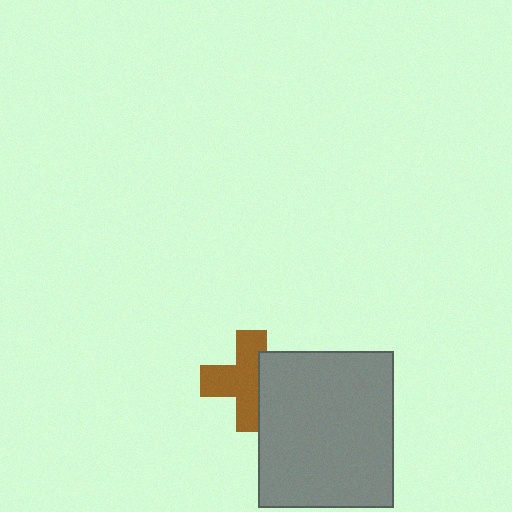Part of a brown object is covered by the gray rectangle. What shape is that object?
It is a cross.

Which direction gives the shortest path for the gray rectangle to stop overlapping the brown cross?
Moving right gives the shortest separation.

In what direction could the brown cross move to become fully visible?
The brown cross could move left. That would shift it out from behind the gray rectangle entirely.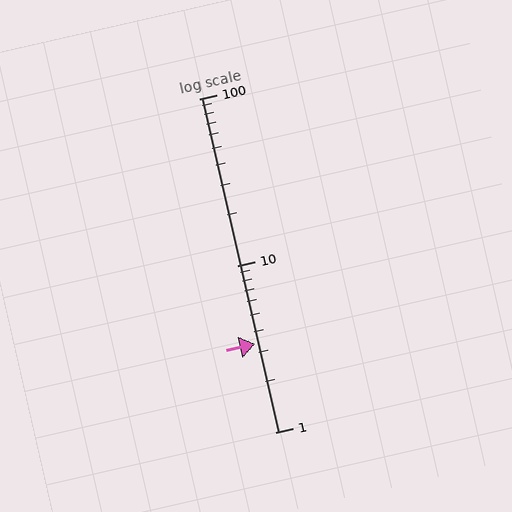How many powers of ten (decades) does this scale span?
The scale spans 2 decades, from 1 to 100.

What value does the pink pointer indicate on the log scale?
The pointer indicates approximately 3.4.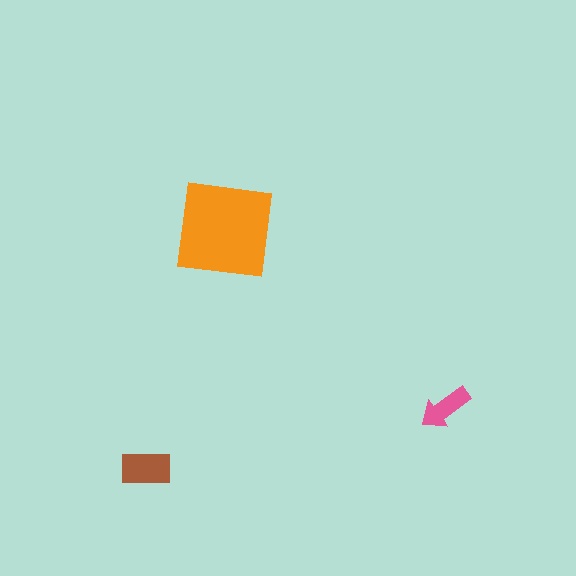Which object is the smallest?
The pink arrow.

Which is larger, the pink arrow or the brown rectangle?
The brown rectangle.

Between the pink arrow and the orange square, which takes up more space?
The orange square.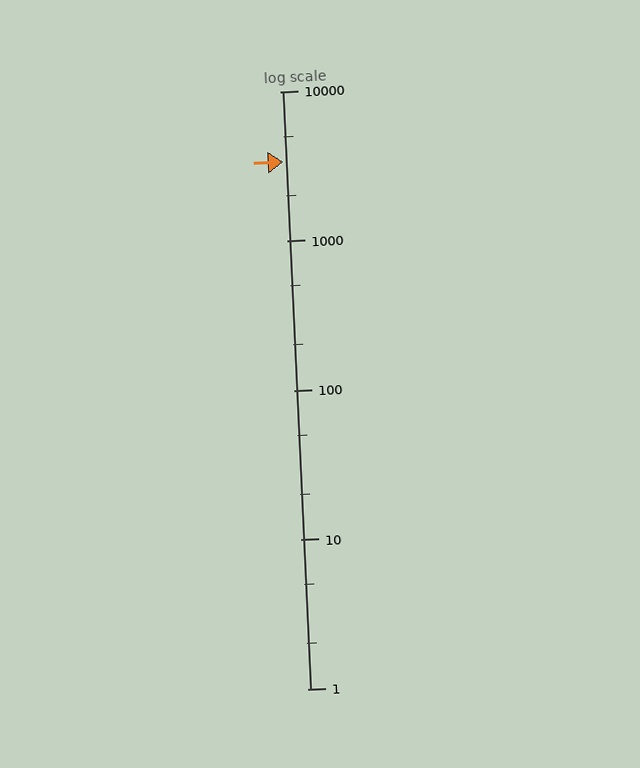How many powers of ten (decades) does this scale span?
The scale spans 4 decades, from 1 to 10000.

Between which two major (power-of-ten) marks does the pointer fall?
The pointer is between 1000 and 10000.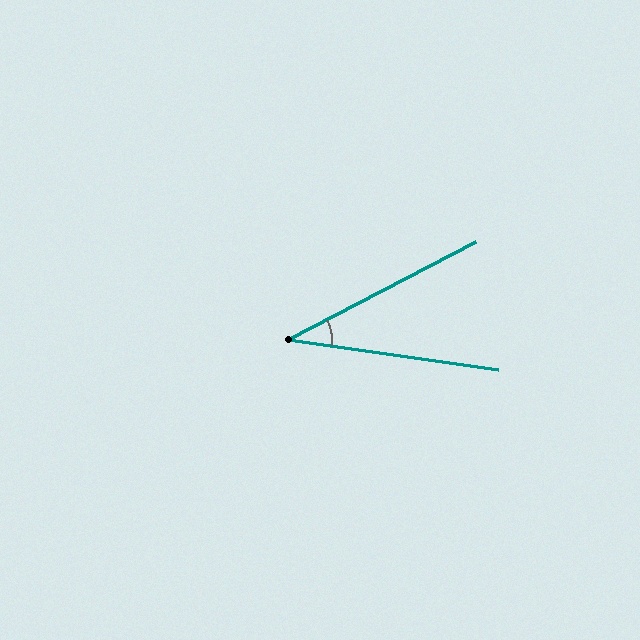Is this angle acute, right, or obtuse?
It is acute.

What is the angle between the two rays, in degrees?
Approximately 36 degrees.